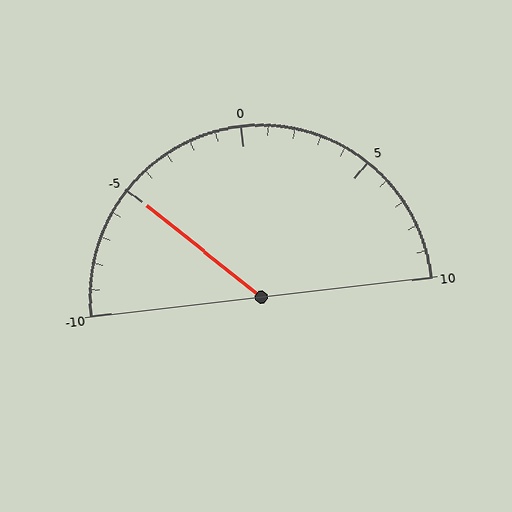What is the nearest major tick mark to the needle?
The nearest major tick mark is -5.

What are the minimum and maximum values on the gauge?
The gauge ranges from -10 to 10.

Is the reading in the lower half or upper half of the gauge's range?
The reading is in the lower half of the range (-10 to 10).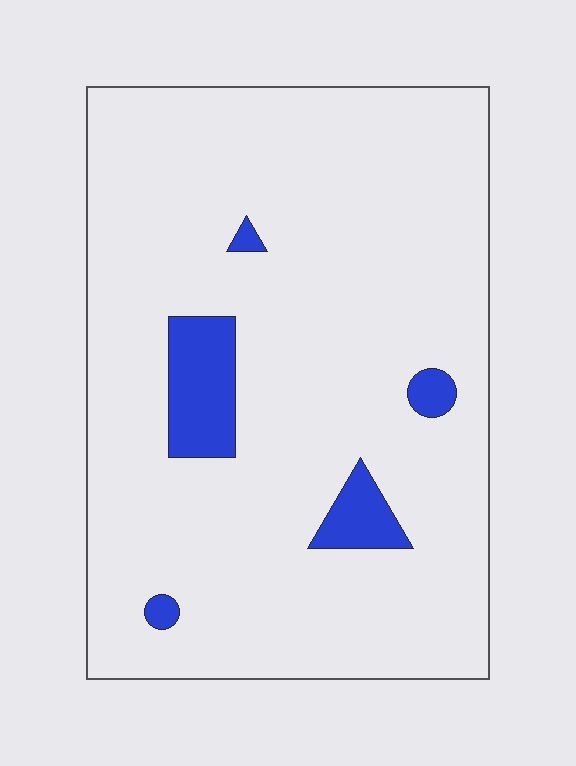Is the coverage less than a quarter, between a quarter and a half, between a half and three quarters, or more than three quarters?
Less than a quarter.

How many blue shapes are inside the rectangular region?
5.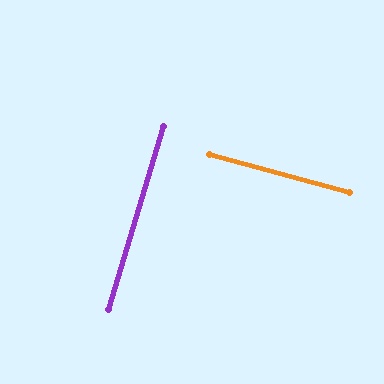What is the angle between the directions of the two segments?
Approximately 89 degrees.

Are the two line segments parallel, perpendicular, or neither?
Perpendicular — they meet at approximately 89°.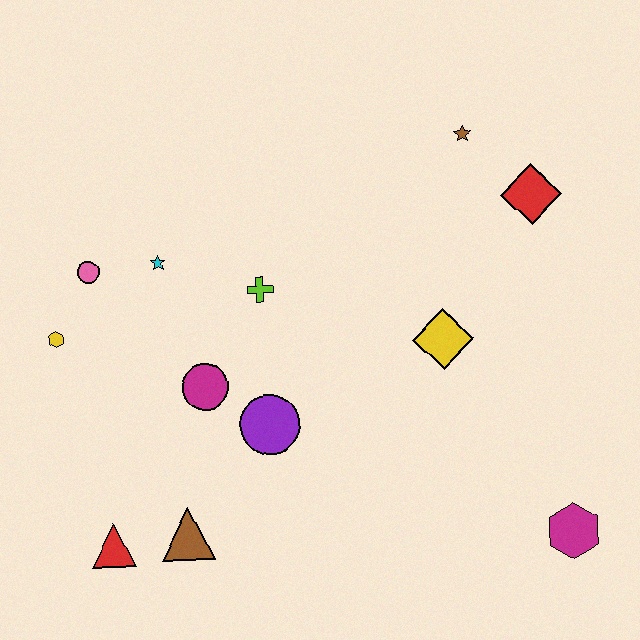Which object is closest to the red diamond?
The brown star is closest to the red diamond.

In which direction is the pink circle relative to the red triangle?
The pink circle is above the red triangle.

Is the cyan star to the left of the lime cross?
Yes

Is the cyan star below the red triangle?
No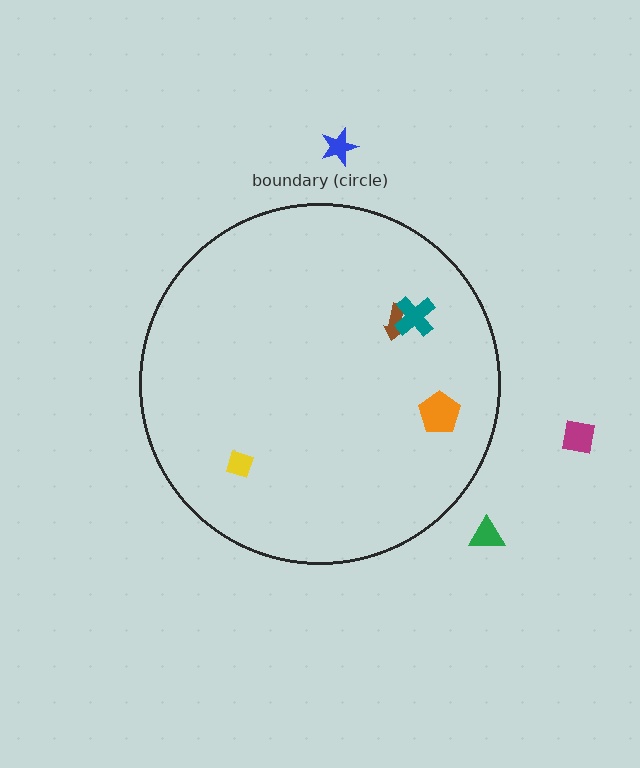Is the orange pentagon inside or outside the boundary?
Inside.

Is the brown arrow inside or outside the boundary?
Inside.